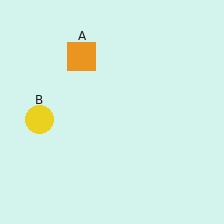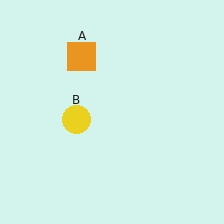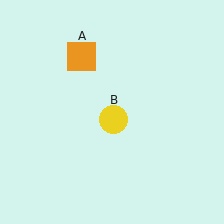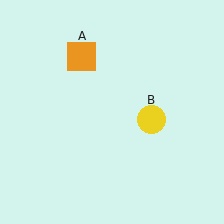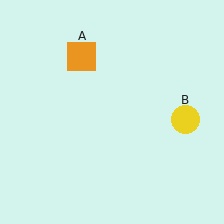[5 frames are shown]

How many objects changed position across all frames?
1 object changed position: yellow circle (object B).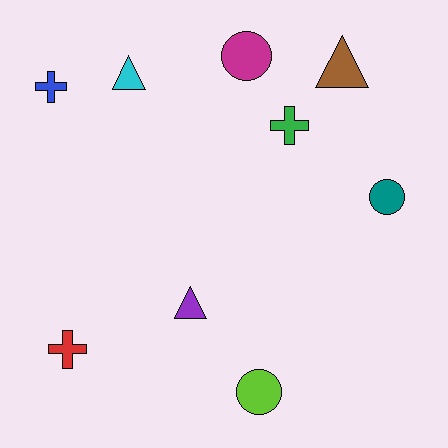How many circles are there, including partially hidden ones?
There are 3 circles.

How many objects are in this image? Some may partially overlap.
There are 9 objects.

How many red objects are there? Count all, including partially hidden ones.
There is 1 red object.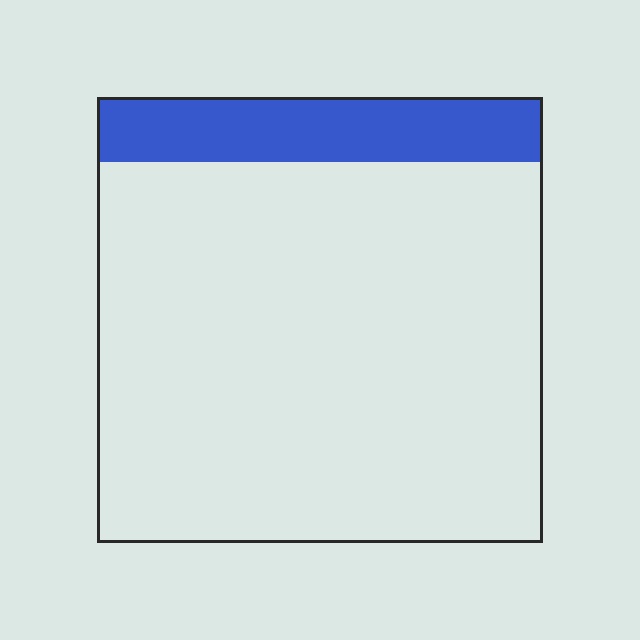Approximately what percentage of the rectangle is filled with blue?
Approximately 15%.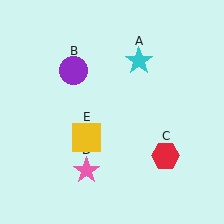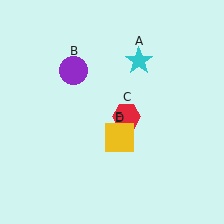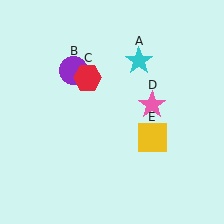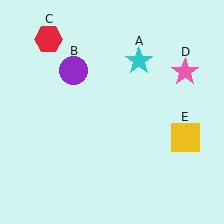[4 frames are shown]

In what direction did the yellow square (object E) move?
The yellow square (object E) moved right.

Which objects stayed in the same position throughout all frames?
Cyan star (object A) and purple circle (object B) remained stationary.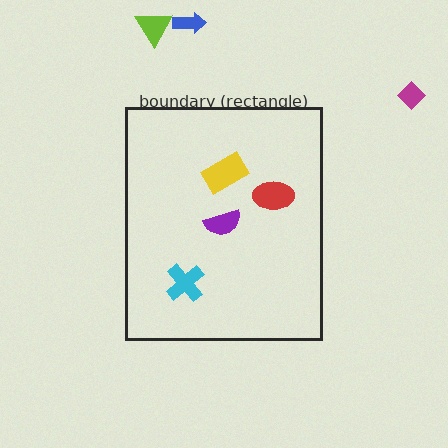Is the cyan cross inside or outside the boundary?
Inside.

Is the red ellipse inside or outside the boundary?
Inside.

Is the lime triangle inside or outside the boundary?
Outside.